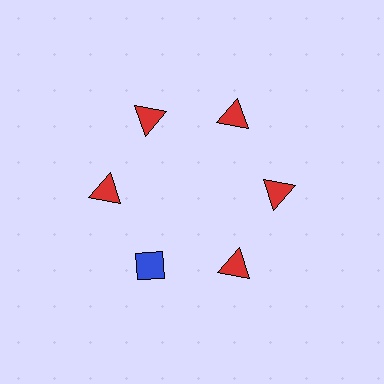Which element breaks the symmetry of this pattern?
The blue diamond at roughly the 7 o'clock position breaks the symmetry. All other shapes are red triangles.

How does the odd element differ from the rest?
It differs in both color (blue instead of red) and shape (diamond instead of triangle).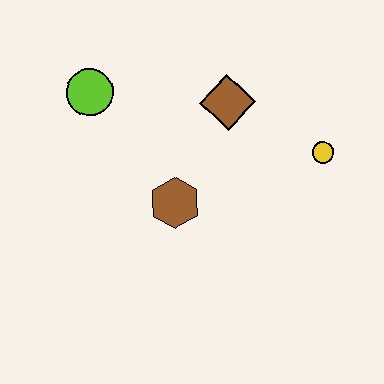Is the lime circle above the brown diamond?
Yes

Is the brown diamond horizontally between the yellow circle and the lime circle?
Yes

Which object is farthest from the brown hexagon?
The yellow circle is farthest from the brown hexagon.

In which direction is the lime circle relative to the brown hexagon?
The lime circle is above the brown hexagon.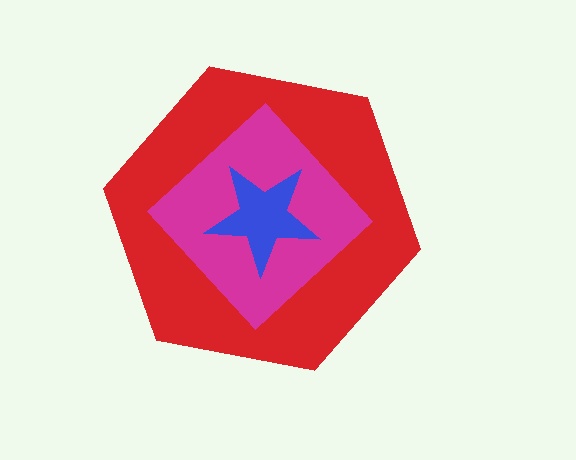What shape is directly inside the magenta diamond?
The blue star.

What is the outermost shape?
The red hexagon.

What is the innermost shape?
The blue star.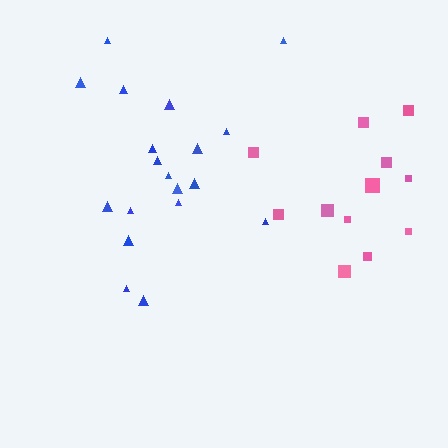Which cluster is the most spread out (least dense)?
Pink.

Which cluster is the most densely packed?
Blue.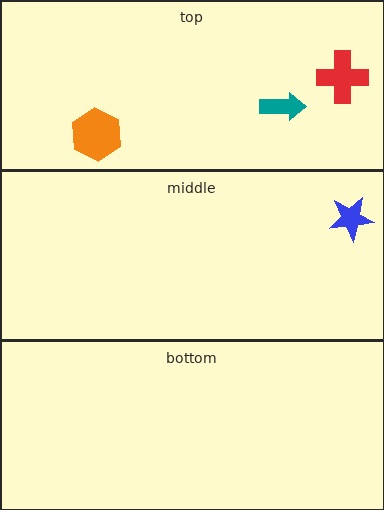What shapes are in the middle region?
The blue star.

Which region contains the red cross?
The top region.